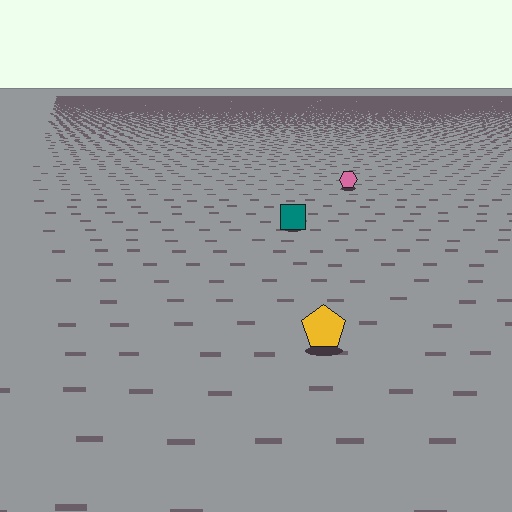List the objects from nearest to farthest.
From nearest to farthest: the yellow pentagon, the teal square, the pink hexagon.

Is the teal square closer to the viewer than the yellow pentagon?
No. The yellow pentagon is closer — you can tell from the texture gradient: the ground texture is coarser near it.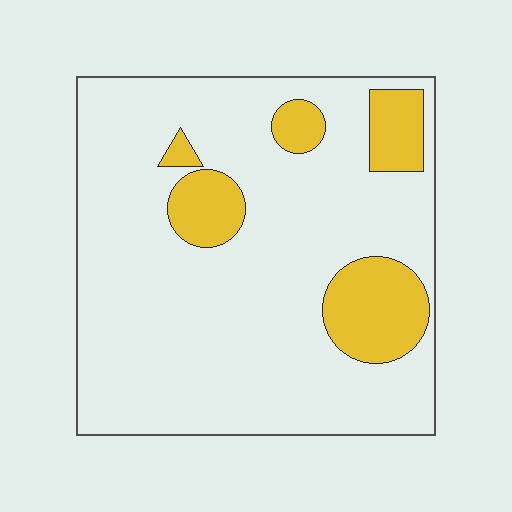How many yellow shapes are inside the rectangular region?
5.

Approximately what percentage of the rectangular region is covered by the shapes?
Approximately 15%.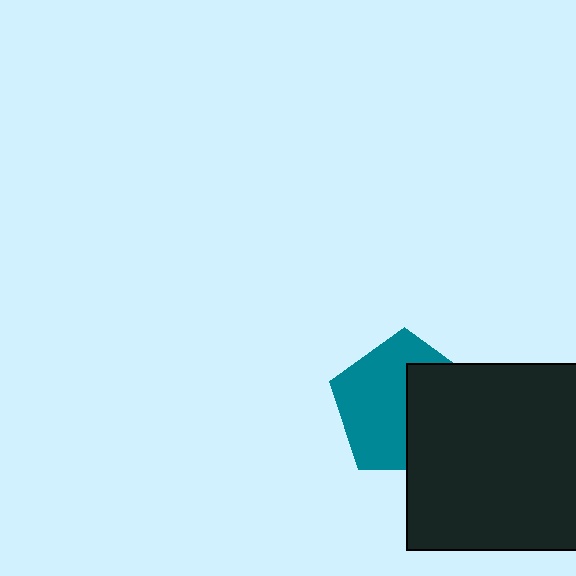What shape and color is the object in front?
The object in front is a black square.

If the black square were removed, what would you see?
You would see the complete teal pentagon.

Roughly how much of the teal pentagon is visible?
About half of it is visible (roughly 57%).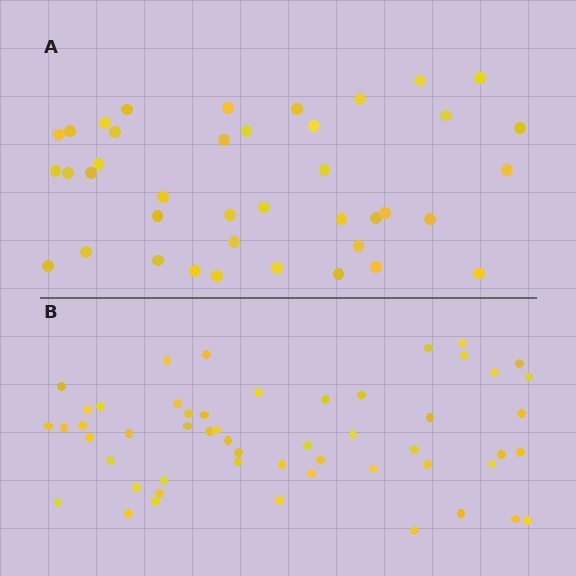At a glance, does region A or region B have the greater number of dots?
Region B (the bottom region) has more dots.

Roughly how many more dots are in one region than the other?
Region B has approximately 15 more dots than region A.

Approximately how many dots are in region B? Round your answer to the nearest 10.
About 50 dots. (The exact count is 53, which rounds to 50.)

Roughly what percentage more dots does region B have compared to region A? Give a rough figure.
About 30% more.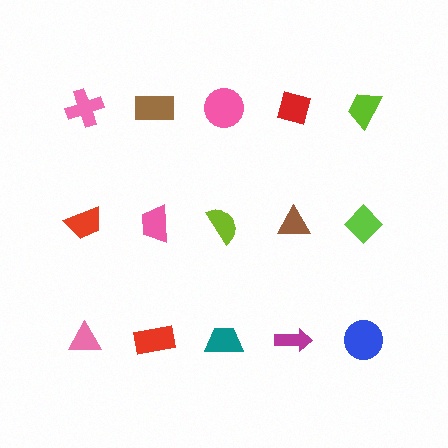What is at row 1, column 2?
A brown rectangle.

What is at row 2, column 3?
A lime semicircle.